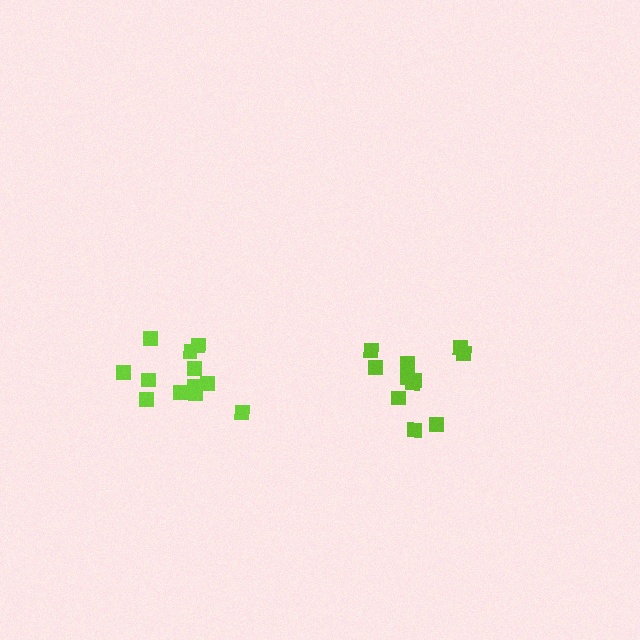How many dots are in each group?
Group 1: 11 dots, Group 2: 13 dots (24 total).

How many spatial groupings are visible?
There are 2 spatial groupings.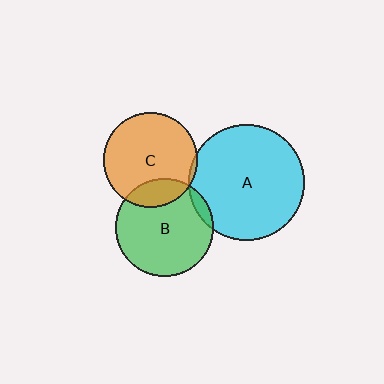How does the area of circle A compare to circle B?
Approximately 1.4 times.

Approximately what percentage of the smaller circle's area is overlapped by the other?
Approximately 20%.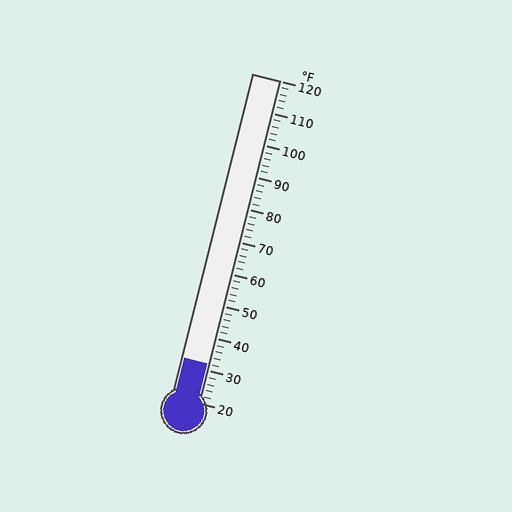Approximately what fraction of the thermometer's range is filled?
The thermometer is filled to approximately 10% of its range.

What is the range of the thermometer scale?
The thermometer scale ranges from 20°F to 120°F.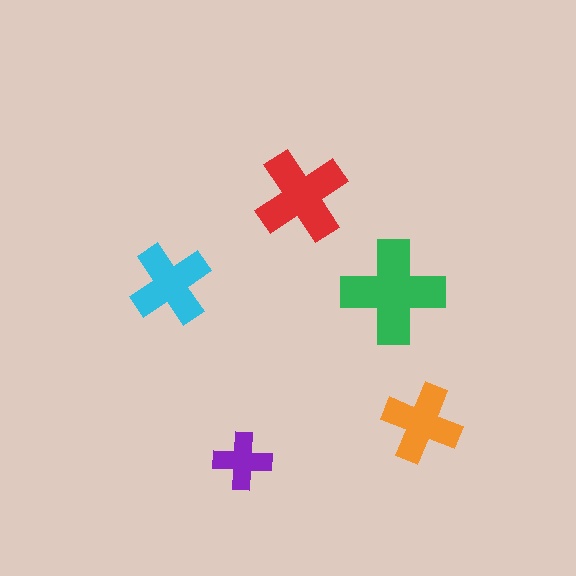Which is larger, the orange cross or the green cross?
The green one.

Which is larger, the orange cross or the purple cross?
The orange one.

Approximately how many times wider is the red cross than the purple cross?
About 1.5 times wider.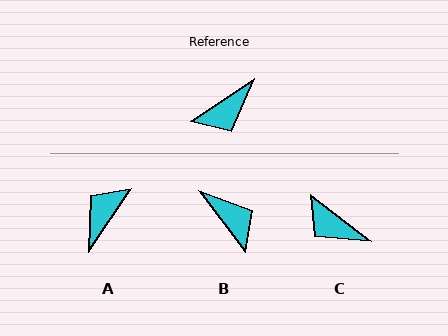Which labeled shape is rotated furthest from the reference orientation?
A, about 158 degrees away.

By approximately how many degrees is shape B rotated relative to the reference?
Approximately 93 degrees counter-clockwise.